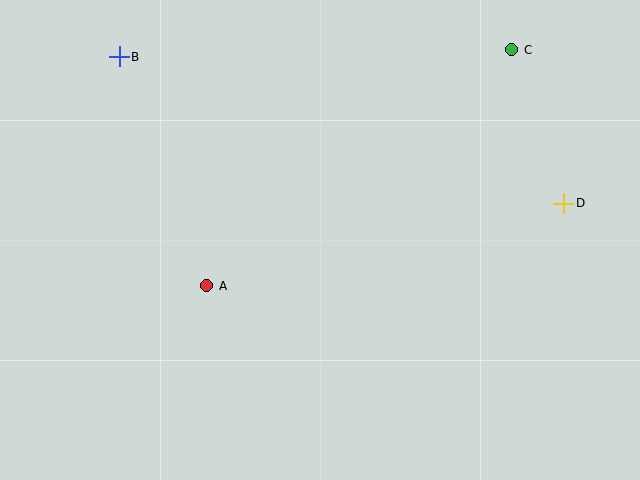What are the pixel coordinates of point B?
Point B is at (119, 57).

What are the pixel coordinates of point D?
Point D is at (564, 203).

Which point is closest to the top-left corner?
Point B is closest to the top-left corner.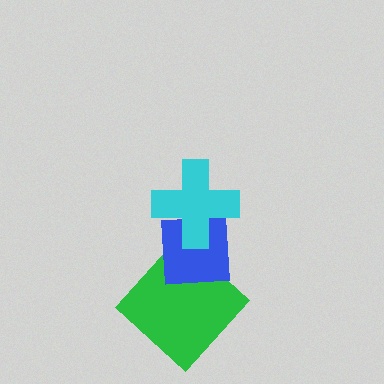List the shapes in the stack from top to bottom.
From top to bottom: the cyan cross, the blue square, the green diamond.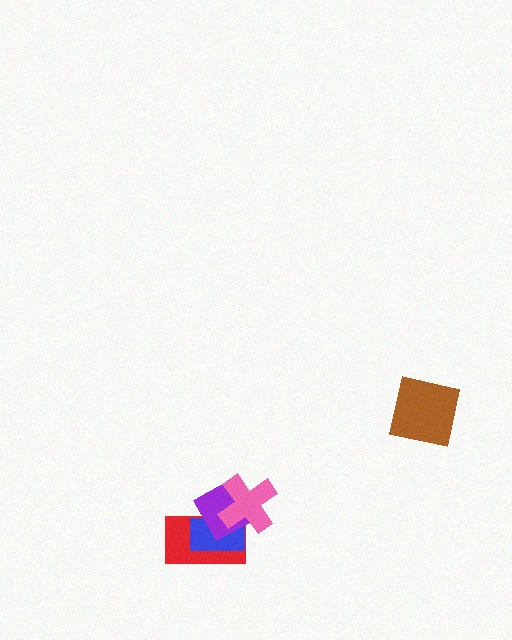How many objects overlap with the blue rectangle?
3 objects overlap with the blue rectangle.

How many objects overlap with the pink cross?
3 objects overlap with the pink cross.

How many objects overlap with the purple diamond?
3 objects overlap with the purple diamond.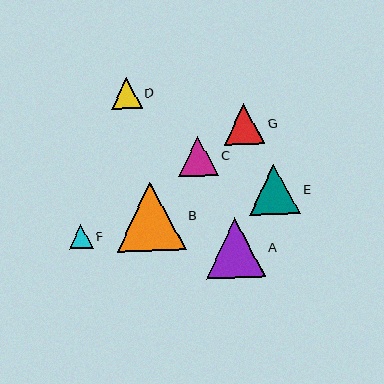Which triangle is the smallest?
Triangle F is the smallest with a size of approximately 24 pixels.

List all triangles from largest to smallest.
From largest to smallest: B, A, E, G, C, D, F.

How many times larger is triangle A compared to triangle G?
Triangle A is approximately 1.5 times the size of triangle G.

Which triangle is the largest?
Triangle B is the largest with a size of approximately 68 pixels.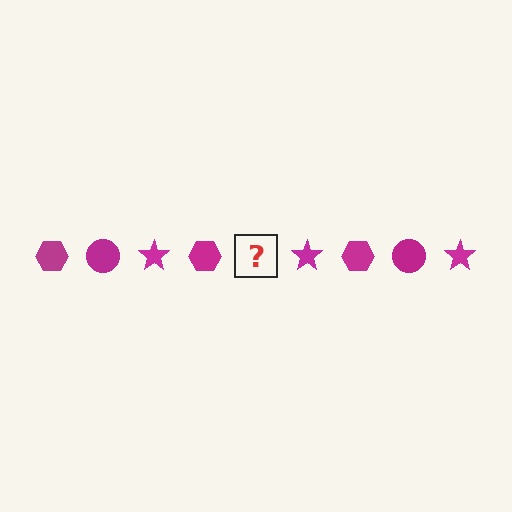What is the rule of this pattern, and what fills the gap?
The rule is that the pattern cycles through hexagon, circle, star shapes in magenta. The gap should be filled with a magenta circle.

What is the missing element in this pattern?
The missing element is a magenta circle.